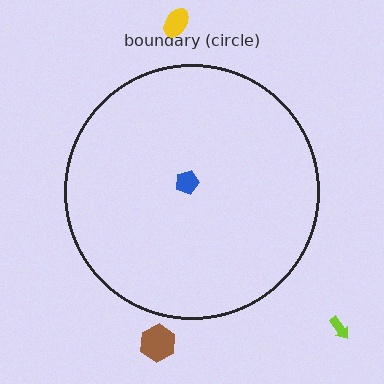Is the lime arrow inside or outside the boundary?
Outside.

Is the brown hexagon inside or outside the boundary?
Outside.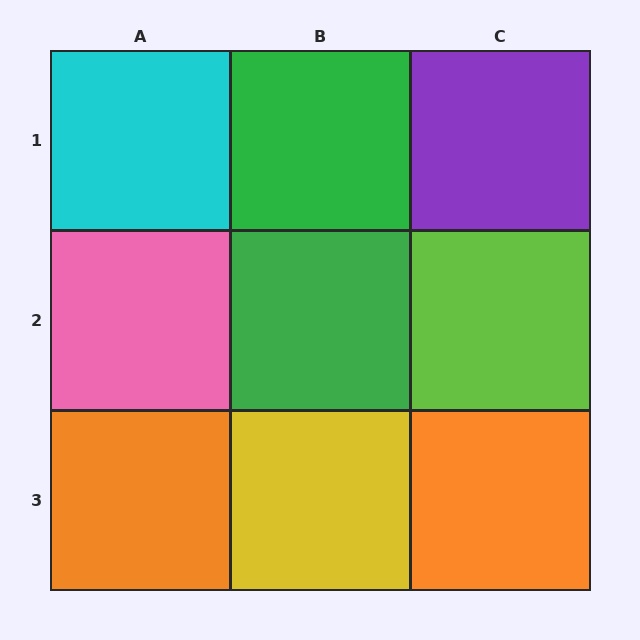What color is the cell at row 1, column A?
Cyan.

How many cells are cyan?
1 cell is cyan.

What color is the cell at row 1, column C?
Purple.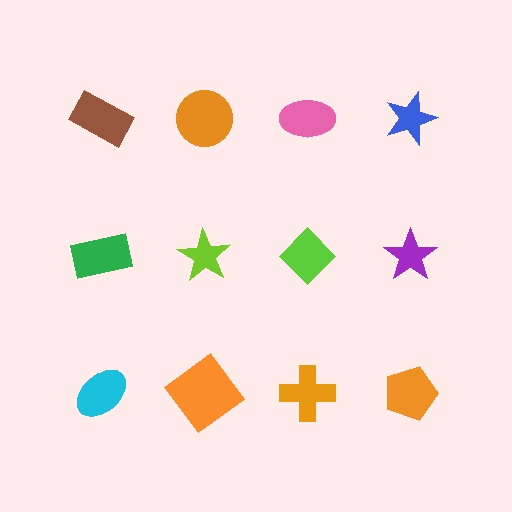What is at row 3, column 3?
An orange cross.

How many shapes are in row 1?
4 shapes.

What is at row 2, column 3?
A lime diamond.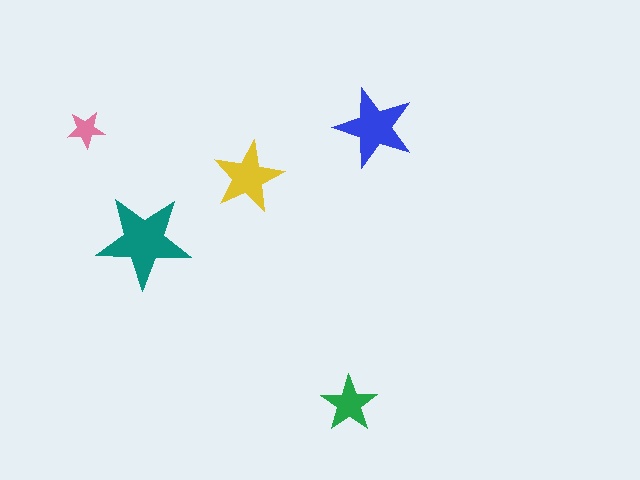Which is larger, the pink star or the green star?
The green one.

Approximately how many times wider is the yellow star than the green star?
About 1.5 times wider.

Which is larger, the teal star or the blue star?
The teal one.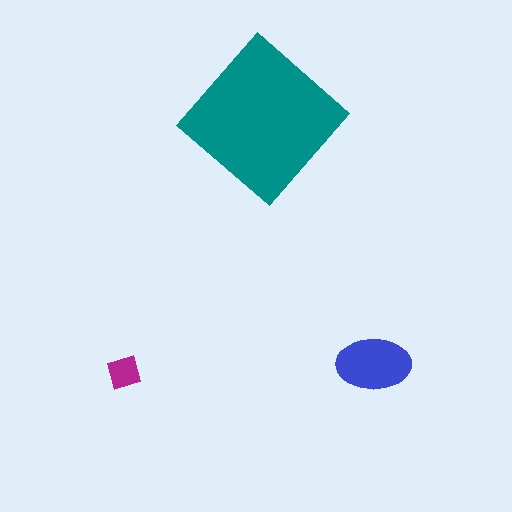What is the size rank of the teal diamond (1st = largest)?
1st.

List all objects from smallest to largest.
The magenta diamond, the blue ellipse, the teal diamond.